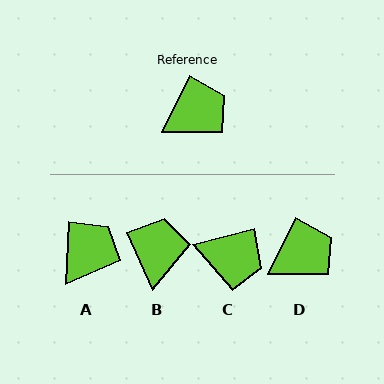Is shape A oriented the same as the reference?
No, it is off by about 24 degrees.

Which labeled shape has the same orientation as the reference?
D.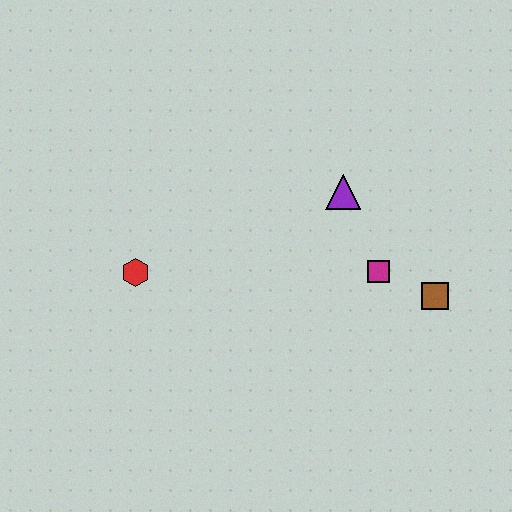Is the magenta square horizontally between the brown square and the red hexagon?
Yes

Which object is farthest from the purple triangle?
The red hexagon is farthest from the purple triangle.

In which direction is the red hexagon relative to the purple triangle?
The red hexagon is to the left of the purple triangle.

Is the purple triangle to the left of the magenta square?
Yes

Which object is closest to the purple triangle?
The magenta square is closest to the purple triangle.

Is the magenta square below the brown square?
No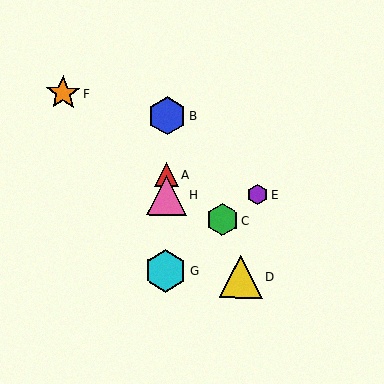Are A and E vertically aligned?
No, A is at x≈167 and E is at x≈257.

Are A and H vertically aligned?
Yes, both are at x≈167.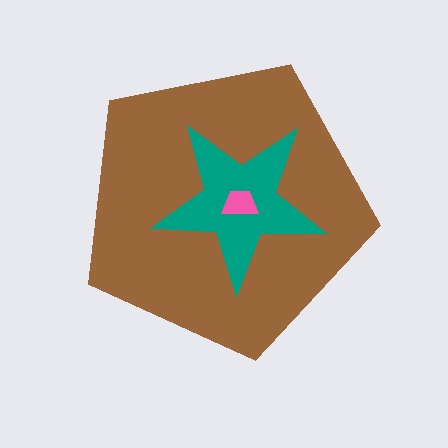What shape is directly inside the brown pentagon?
The teal star.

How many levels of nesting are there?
3.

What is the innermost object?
The pink trapezoid.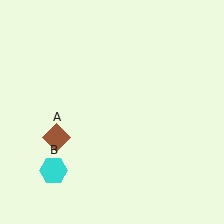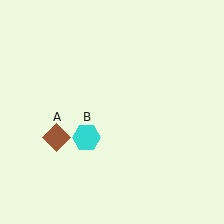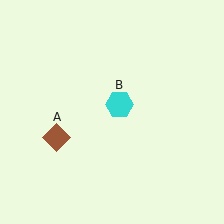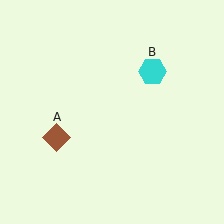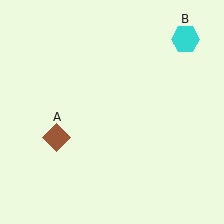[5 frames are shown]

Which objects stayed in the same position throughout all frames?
Brown diamond (object A) remained stationary.